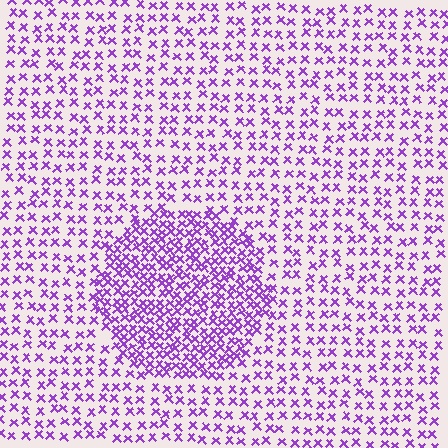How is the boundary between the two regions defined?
The boundary is defined by a change in element density (approximately 2.1x ratio). All elements are the same color, size, and shape.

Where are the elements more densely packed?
The elements are more densely packed inside the circle boundary.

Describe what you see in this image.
The image contains small purple elements arranged at two different densities. A circle-shaped region is visible where the elements are more densely packed than the surrounding area.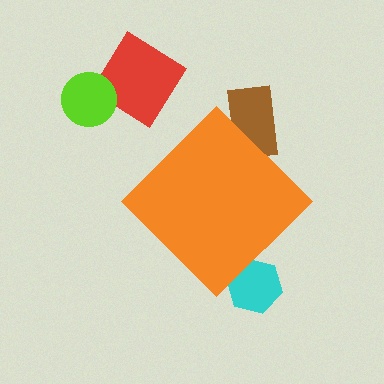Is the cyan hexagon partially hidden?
Yes, the cyan hexagon is partially hidden behind the orange diamond.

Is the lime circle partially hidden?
No, the lime circle is fully visible.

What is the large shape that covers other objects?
An orange diamond.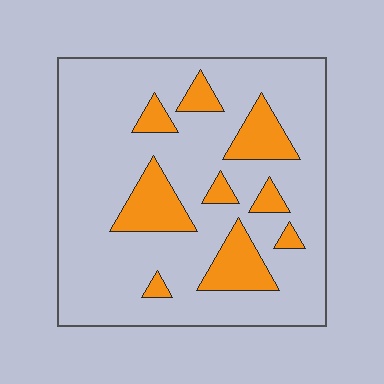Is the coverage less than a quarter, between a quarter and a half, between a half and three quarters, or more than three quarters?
Less than a quarter.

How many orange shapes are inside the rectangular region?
9.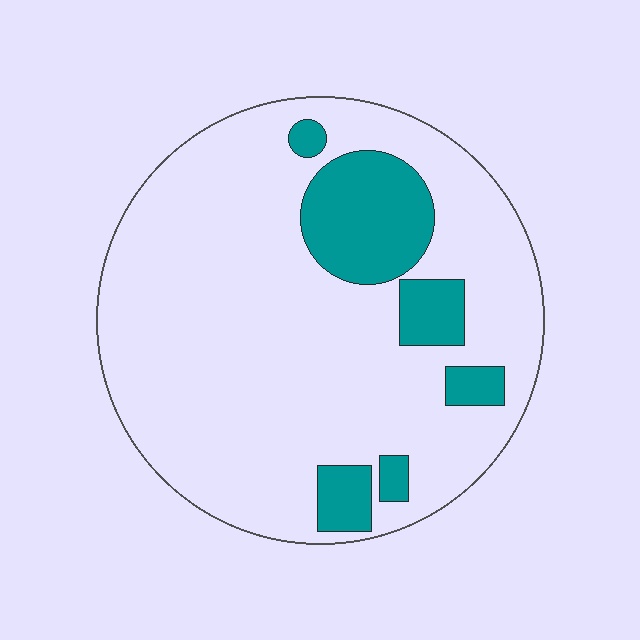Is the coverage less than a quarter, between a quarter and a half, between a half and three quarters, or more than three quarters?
Less than a quarter.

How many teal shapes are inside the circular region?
6.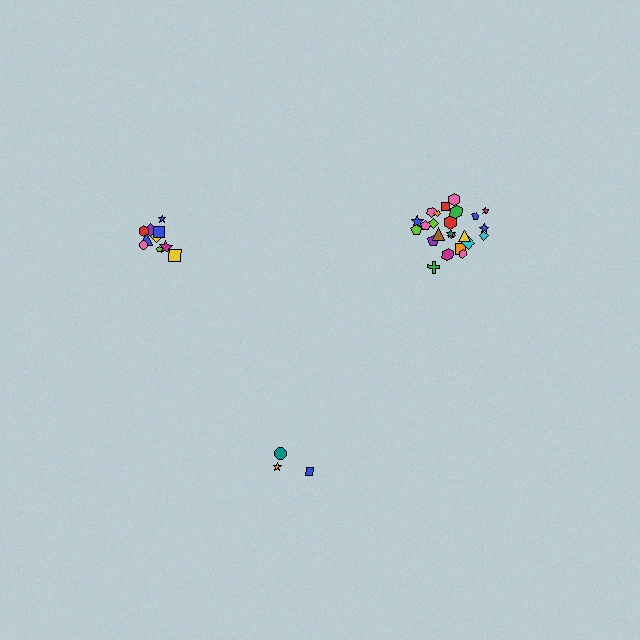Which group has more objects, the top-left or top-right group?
The top-right group.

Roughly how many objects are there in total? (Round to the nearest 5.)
Roughly 40 objects in total.